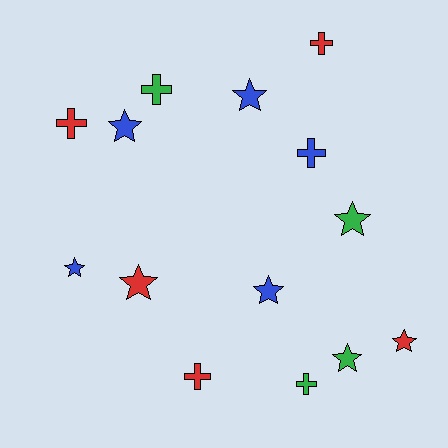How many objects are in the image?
There are 14 objects.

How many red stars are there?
There are 2 red stars.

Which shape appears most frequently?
Star, with 8 objects.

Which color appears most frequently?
Red, with 5 objects.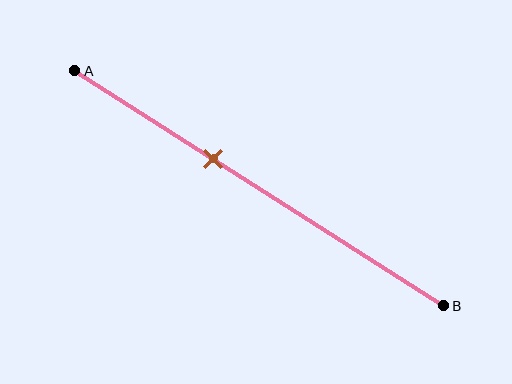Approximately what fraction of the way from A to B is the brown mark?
The brown mark is approximately 40% of the way from A to B.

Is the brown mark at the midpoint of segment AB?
No, the mark is at about 40% from A, not at the 50% midpoint.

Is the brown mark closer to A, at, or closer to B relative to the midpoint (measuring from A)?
The brown mark is closer to point A than the midpoint of segment AB.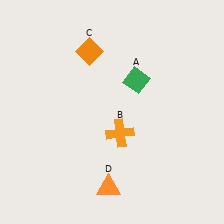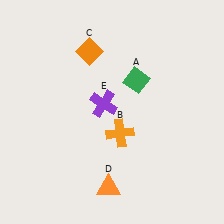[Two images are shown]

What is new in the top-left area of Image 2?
A purple cross (E) was added in the top-left area of Image 2.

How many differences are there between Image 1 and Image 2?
There is 1 difference between the two images.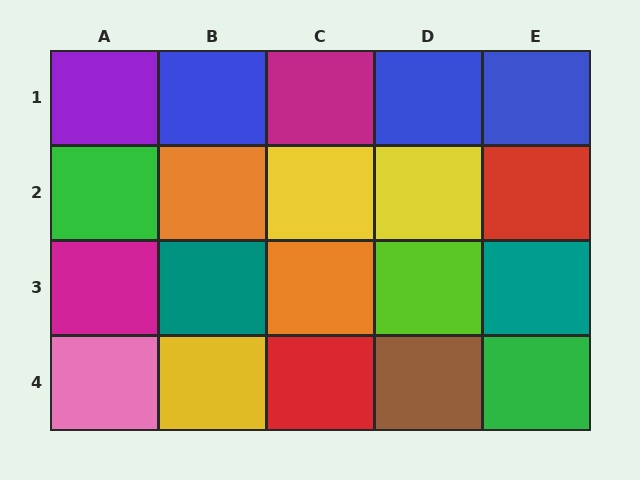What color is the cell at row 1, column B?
Blue.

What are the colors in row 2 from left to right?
Green, orange, yellow, yellow, red.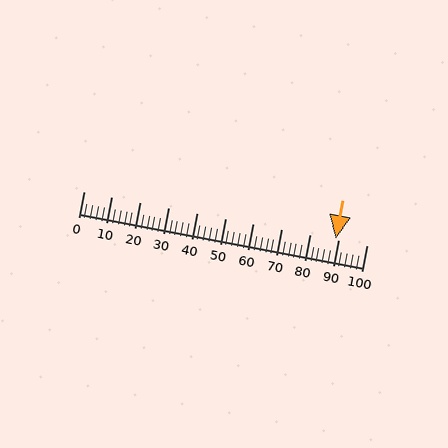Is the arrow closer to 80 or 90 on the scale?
The arrow is closer to 90.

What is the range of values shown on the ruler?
The ruler shows values from 0 to 100.